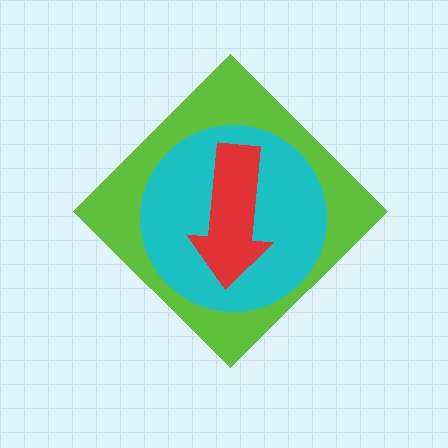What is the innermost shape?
The red arrow.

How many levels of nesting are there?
3.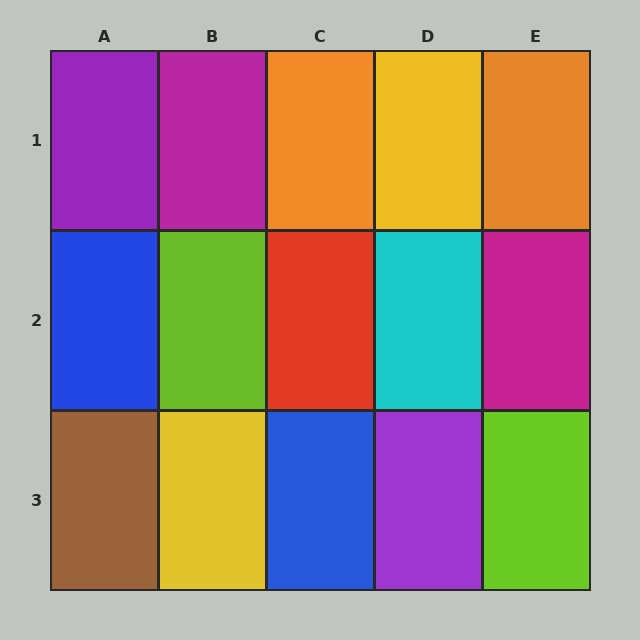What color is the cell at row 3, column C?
Blue.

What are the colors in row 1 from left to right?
Purple, magenta, orange, yellow, orange.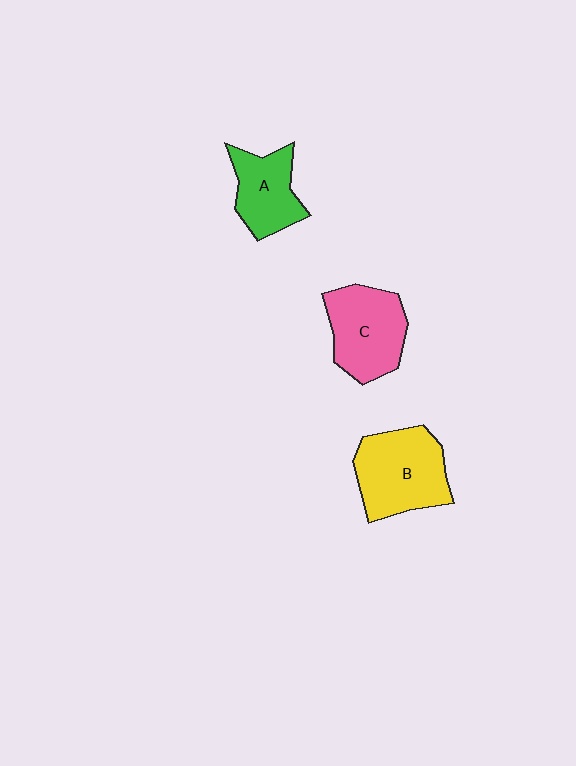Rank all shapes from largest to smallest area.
From largest to smallest: B (yellow), C (pink), A (green).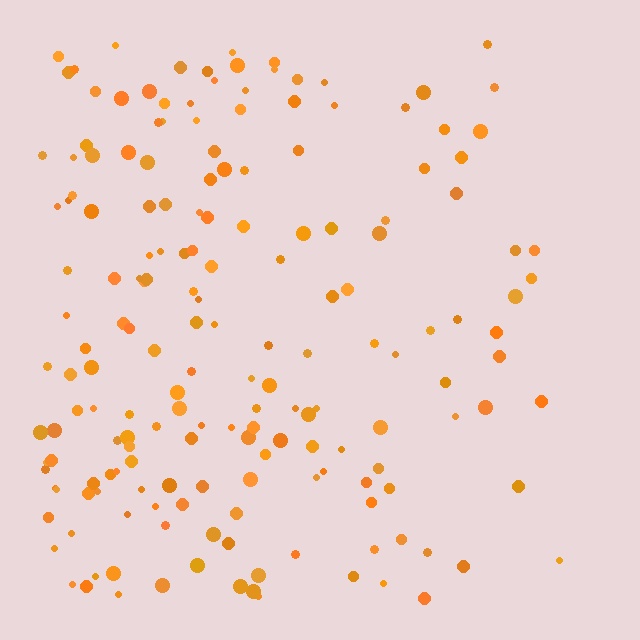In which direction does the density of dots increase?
From right to left, with the left side densest.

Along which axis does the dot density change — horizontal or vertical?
Horizontal.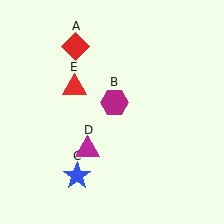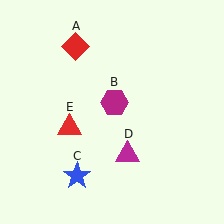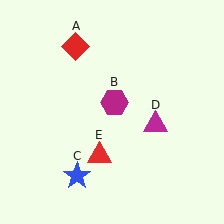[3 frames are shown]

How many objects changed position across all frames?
2 objects changed position: magenta triangle (object D), red triangle (object E).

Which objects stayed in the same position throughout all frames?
Red diamond (object A) and magenta hexagon (object B) and blue star (object C) remained stationary.